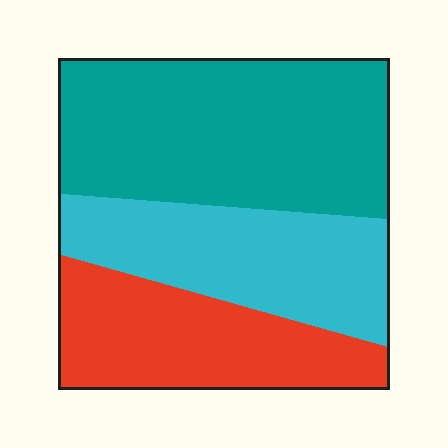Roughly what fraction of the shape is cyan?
Cyan takes up about one quarter (1/4) of the shape.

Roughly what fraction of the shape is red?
Red covers around 25% of the shape.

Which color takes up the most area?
Teal, at roughly 45%.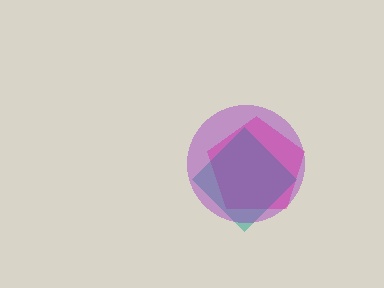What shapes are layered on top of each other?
The layered shapes are: a pink pentagon, a teal diamond, a purple circle.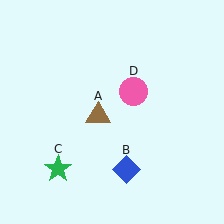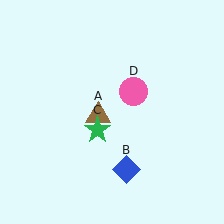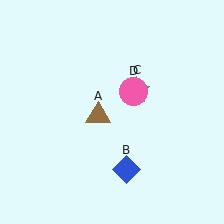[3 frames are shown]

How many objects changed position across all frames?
1 object changed position: green star (object C).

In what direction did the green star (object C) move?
The green star (object C) moved up and to the right.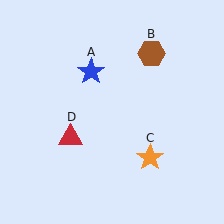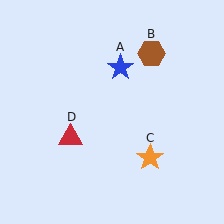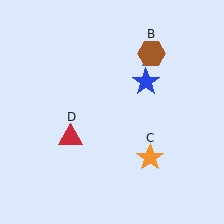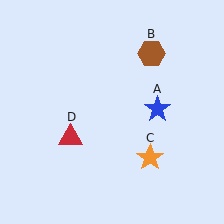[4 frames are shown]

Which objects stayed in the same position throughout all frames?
Brown hexagon (object B) and orange star (object C) and red triangle (object D) remained stationary.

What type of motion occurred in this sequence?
The blue star (object A) rotated clockwise around the center of the scene.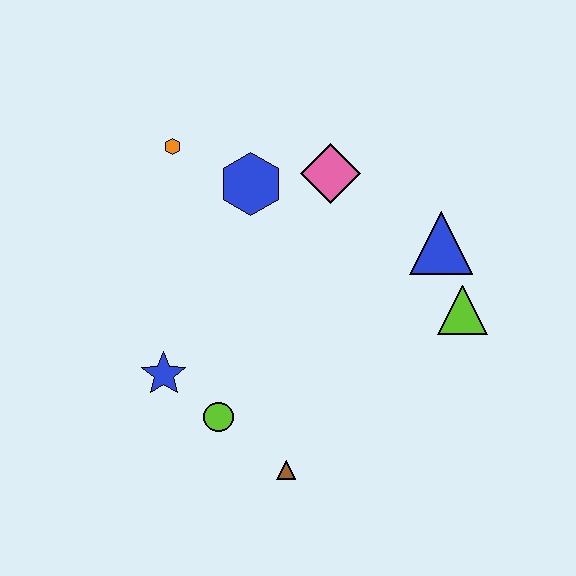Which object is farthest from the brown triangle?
The orange hexagon is farthest from the brown triangle.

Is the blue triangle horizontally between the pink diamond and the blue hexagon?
No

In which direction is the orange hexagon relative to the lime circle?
The orange hexagon is above the lime circle.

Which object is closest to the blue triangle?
The lime triangle is closest to the blue triangle.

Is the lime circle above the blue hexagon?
No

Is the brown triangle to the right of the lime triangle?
No